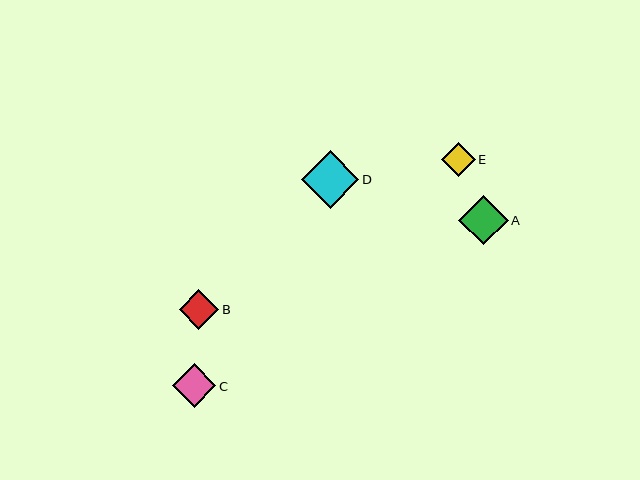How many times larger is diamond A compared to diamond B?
Diamond A is approximately 1.3 times the size of diamond B.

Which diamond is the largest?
Diamond D is the largest with a size of approximately 58 pixels.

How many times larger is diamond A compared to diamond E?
Diamond A is approximately 1.5 times the size of diamond E.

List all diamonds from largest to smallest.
From largest to smallest: D, A, C, B, E.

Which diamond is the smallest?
Diamond E is the smallest with a size of approximately 34 pixels.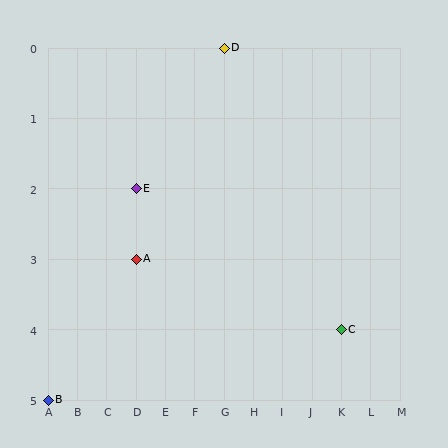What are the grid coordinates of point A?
Point A is at grid coordinates (D, 3).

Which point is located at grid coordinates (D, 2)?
Point E is at (D, 2).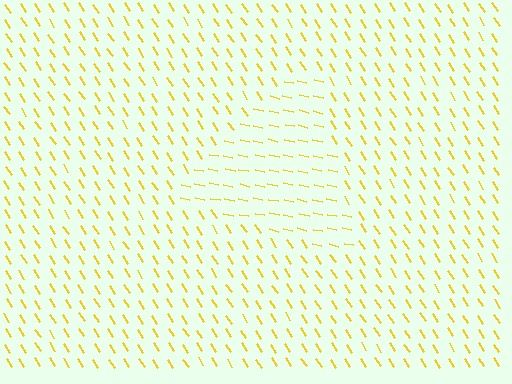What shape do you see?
I see a triangle.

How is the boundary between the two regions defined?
The boundary is defined purely by a change in line orientation (approximately 45 degrees difference). All lines are the same color and thickness.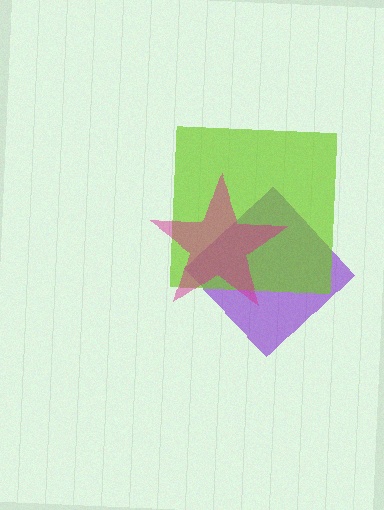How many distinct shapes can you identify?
There are 3 distinct shapes: a purple diamond, a lime square, a magenta star.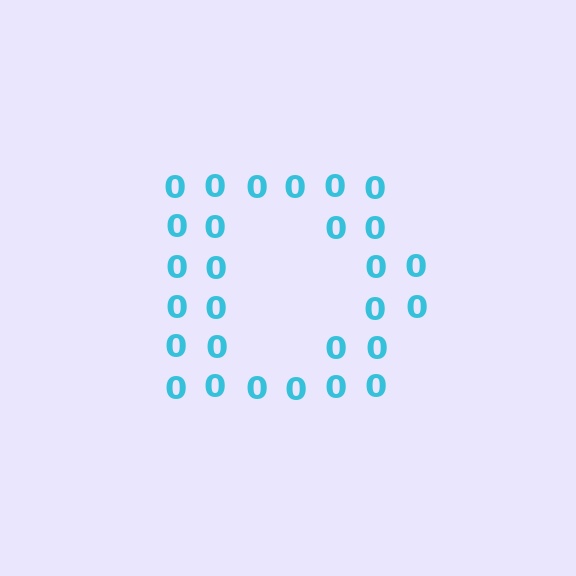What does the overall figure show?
The overall figure shows the letter D.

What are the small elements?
The small elements are digit 0's.